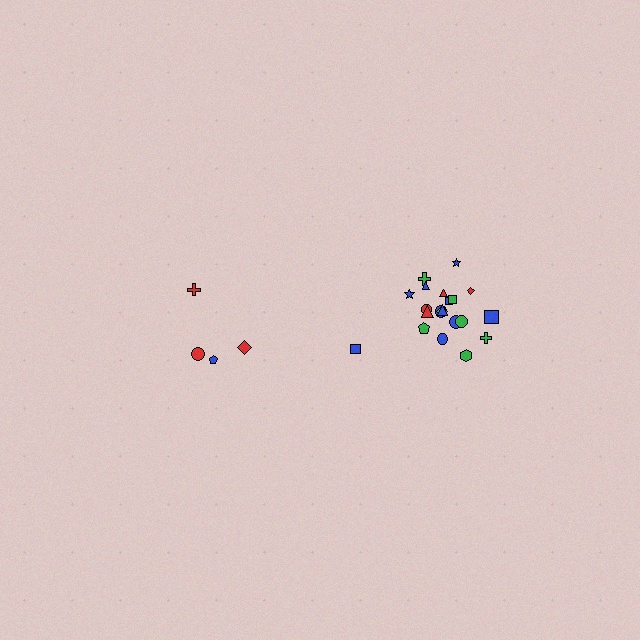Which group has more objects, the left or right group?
The right group.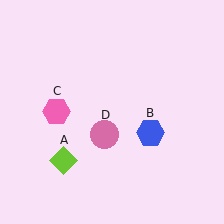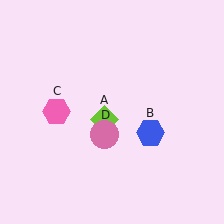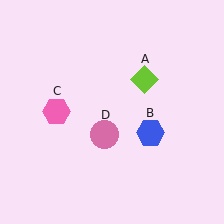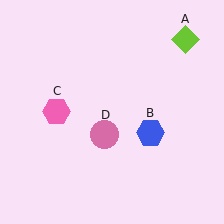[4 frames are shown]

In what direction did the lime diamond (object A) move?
The lime diamond (object A) moved up and to the right.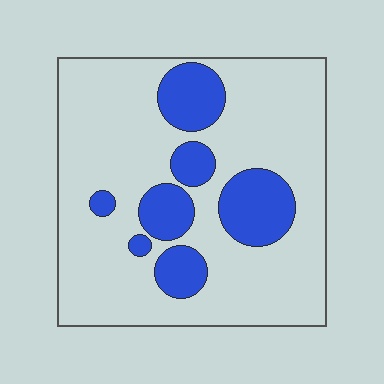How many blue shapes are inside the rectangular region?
7.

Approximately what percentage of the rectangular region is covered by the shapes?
Approximately 20%.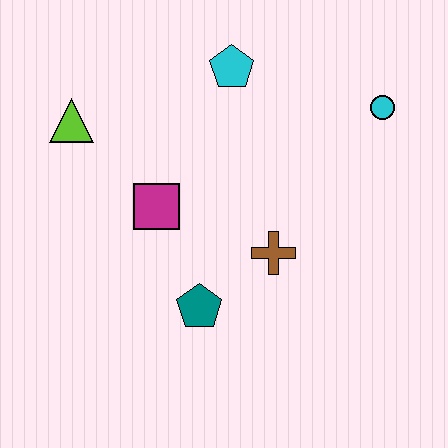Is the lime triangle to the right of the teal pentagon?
No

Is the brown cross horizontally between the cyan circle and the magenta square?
Yes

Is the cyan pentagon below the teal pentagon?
No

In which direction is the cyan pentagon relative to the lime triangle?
The cyan pentagon is to the right of the lime triangle.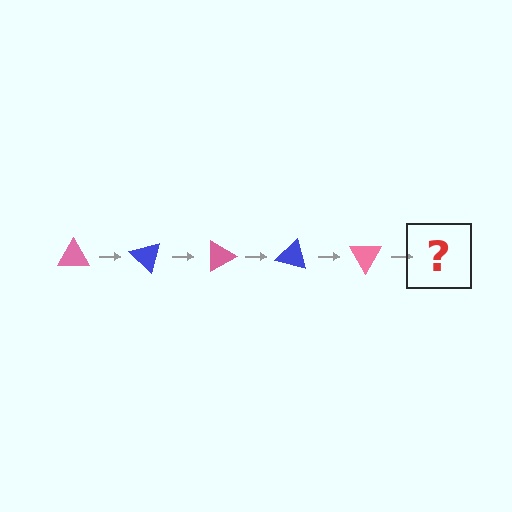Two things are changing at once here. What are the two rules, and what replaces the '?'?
The two rules are that it rotates 45 degrees each step and the color cycles through pink and blue. The '?' should be a blue triangle, rotated 225 degrees from the start.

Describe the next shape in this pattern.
It should be a blue triangle, rotated 225 degrees from the start.